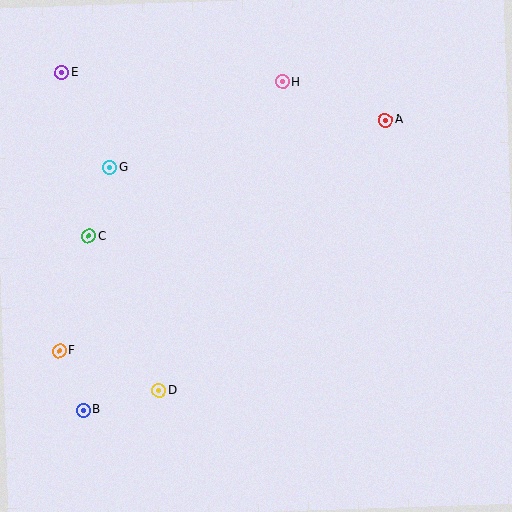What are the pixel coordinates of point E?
Point E is at (62, 72).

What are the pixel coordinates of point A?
Point A is at (385, 120).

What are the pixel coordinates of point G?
Point G is at (110, 167).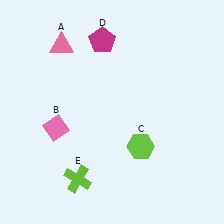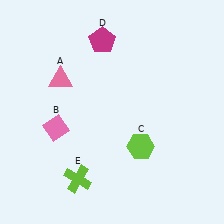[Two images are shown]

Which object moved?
The pink triangle (A) moved down.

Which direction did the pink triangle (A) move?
The pink triangle (A) moved down.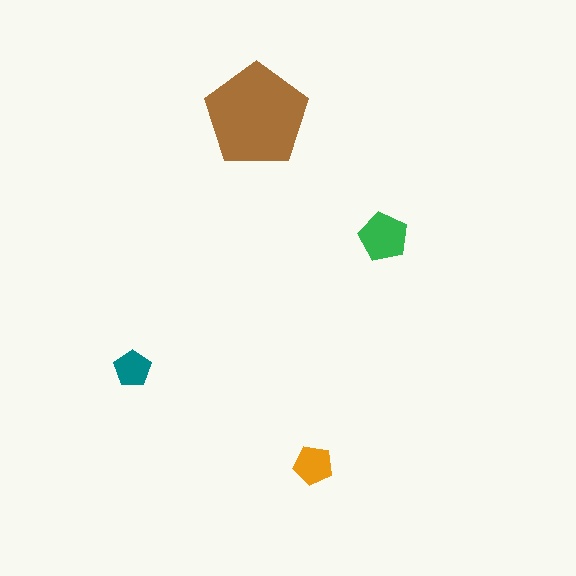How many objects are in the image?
There are 4 objects in the image.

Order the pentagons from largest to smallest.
the brown one, the green one, the orange one, the teal one.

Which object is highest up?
The brown pentagon is topmost.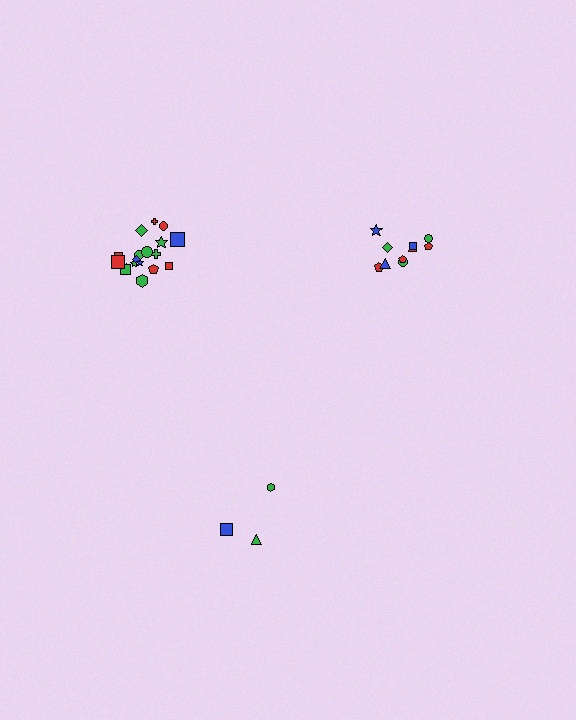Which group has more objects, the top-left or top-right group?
The top-left group.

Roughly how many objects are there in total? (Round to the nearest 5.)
Roughly 30 objects in total.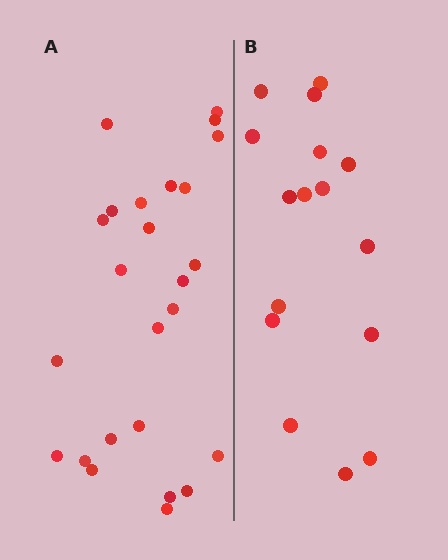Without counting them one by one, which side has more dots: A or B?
Region A (the left region) has more dots.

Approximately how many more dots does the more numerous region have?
Region A has roughly 8 or so more dots than region B.